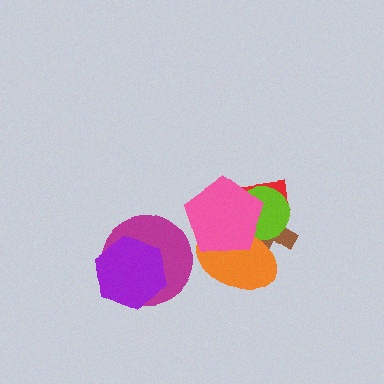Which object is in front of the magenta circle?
The purple hexagon is in front of the magenta circle.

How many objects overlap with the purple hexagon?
1 object overlaps with the purple hexagon.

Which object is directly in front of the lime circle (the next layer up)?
The orange ellipse is directly in front of the lime circle.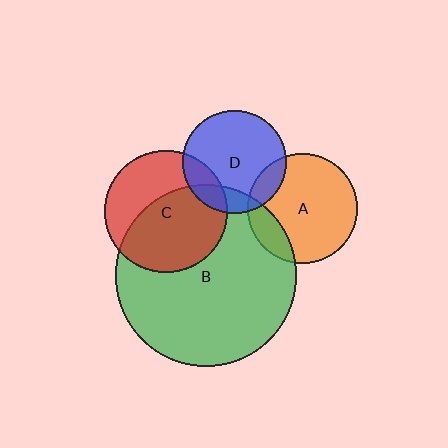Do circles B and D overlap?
Yes.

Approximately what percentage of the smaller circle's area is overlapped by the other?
Approximately 15%.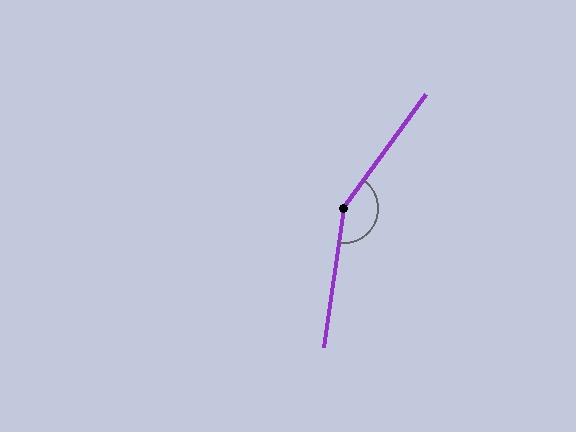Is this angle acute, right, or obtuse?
It is obtuse.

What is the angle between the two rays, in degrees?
Approximately 152 degrees.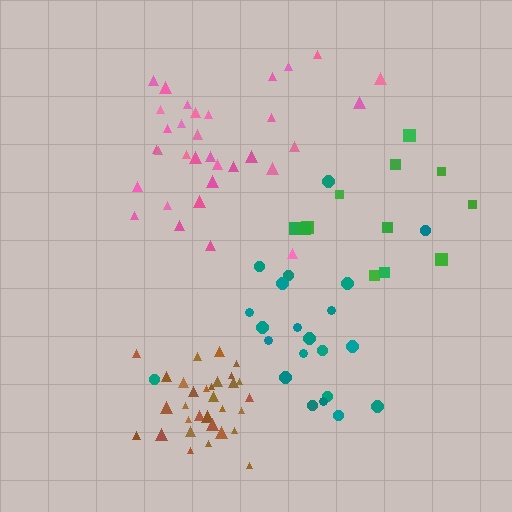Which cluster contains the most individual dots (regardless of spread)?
Pink (33).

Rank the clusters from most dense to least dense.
brown, pink, teal, green.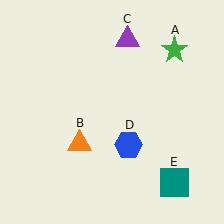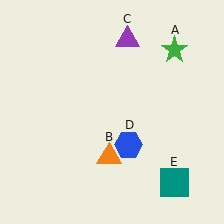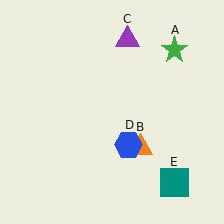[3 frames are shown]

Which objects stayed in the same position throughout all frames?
Green star (object A) and purple triangle (object C) and blue hexagon (object D) and teal square (object E) remained stationary.